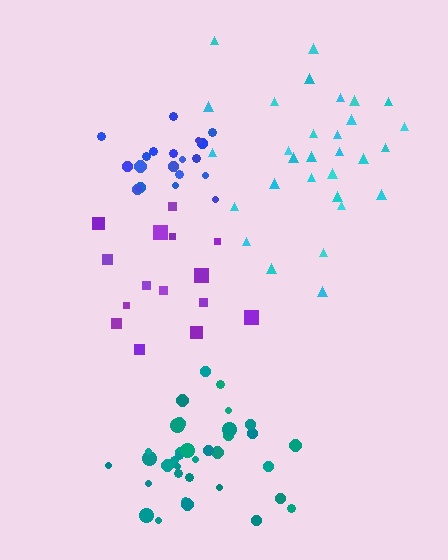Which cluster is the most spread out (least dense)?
Cyan.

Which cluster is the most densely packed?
Blue.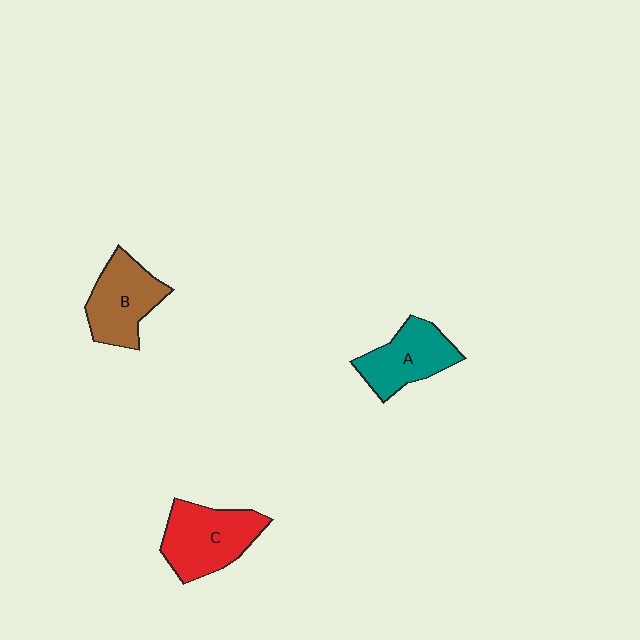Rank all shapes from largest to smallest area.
From largest to smallest: C (red), B (brown), A (teal).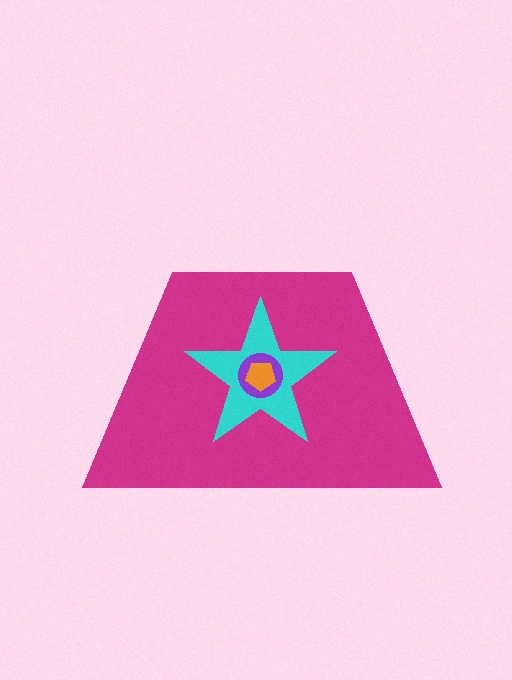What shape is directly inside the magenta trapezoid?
The cyan star.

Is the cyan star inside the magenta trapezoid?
Yes.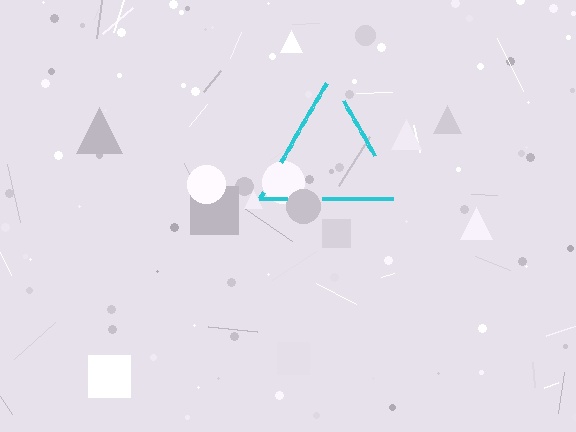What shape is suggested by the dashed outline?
The dashed outline suggests a triangle.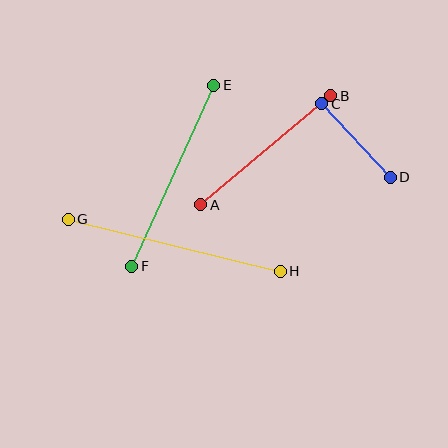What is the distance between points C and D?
The distance is approximately 101 pixels.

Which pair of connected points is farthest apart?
Points G and H are farthest apart.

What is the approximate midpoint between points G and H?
The midpoint is at approximately (174, 245) pixels.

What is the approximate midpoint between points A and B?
The midpoint is at approximately (266, 150) pixels.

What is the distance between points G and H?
The distance is approximately 218 pixels.